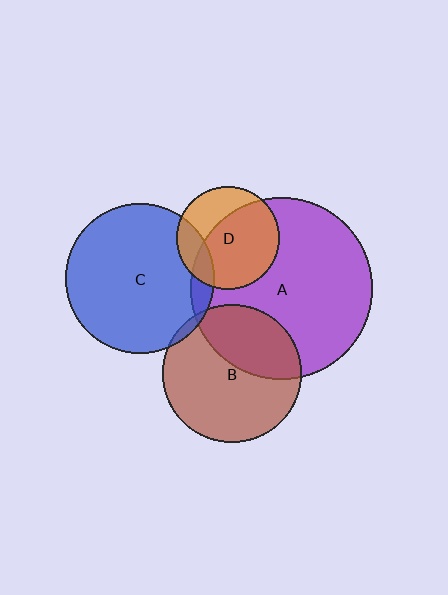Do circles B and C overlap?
Yes.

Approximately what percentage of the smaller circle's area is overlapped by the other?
Approximately 5%.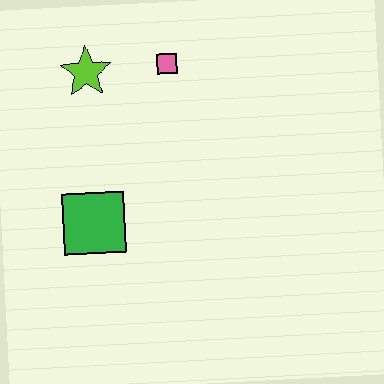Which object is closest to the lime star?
The pink square is closest to the lime star.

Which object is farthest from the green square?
The pink square is farthest from the green square.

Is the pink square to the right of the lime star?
Yes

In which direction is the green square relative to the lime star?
The green square is below the lime star.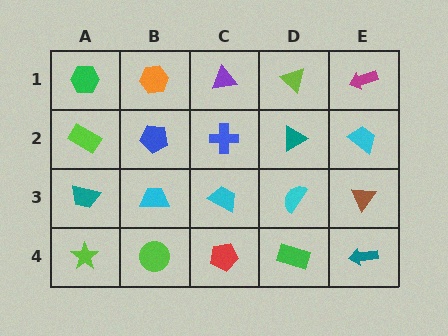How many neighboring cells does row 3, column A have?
3.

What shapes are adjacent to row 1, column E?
A cyan trapezoid (row 2, column E), a lime triangle (row 1, column D).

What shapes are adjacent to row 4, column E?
A brown triangle (row 3, column E), a green rectangle (row 4, column D).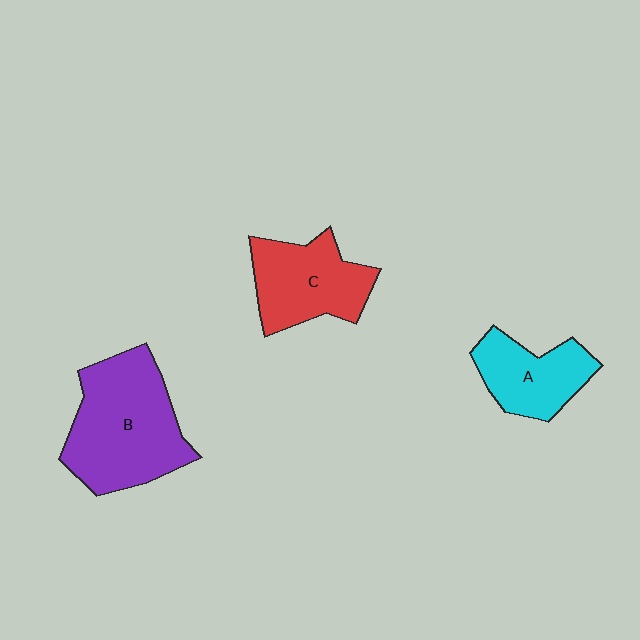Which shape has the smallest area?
Shape A (cyan).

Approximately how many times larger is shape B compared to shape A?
Approximately 1.8 times.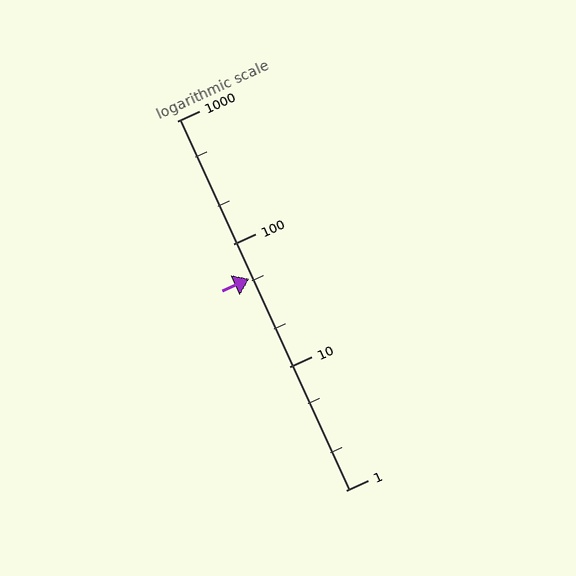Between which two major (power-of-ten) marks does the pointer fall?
The pointer is between 10 and 100.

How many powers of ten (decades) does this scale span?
The scale spans 3 decades, from 1 to 1000.